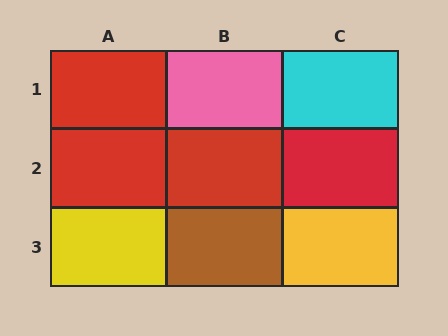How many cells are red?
4 cells are red.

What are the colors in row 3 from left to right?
Yellow, brown, yellow.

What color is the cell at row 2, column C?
Red.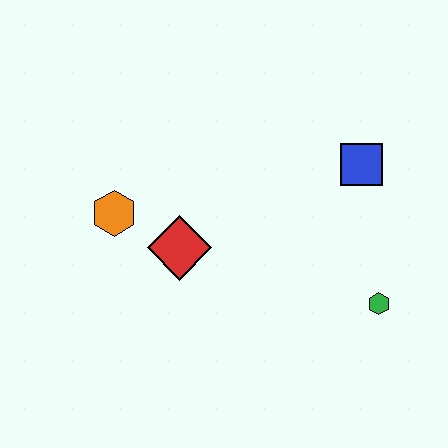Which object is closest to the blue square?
The green hexagon is closest to the blue square.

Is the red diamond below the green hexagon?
No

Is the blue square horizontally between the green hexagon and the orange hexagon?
Yes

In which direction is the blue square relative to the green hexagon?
The blue square is above the green hexagon.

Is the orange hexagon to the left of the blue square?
Yes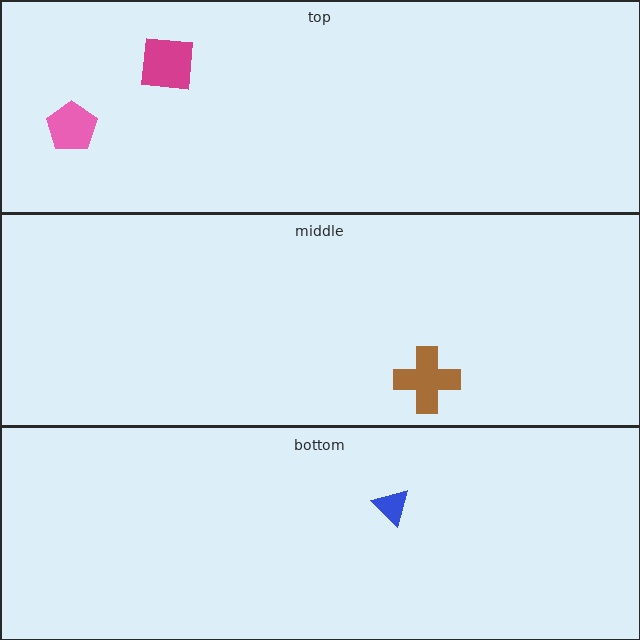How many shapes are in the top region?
2.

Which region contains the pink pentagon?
The top region.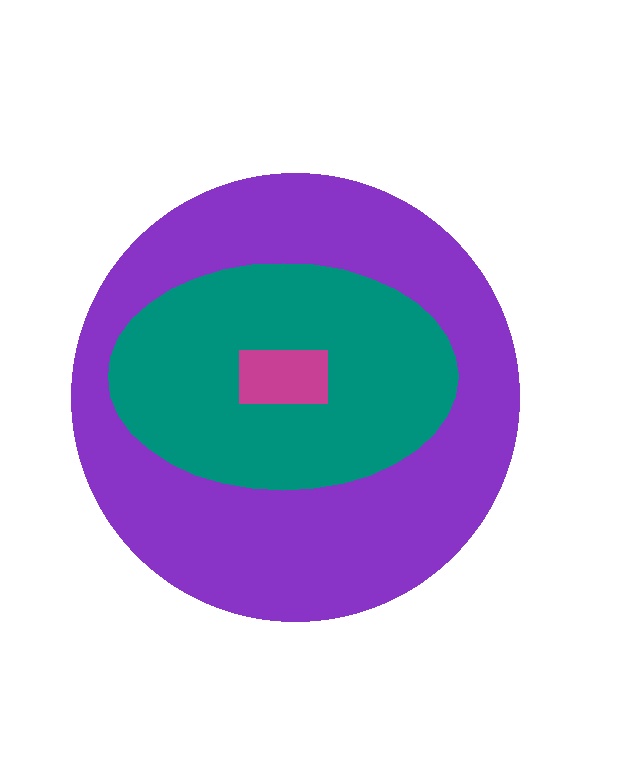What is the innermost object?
The magenta rectangle.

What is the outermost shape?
The purple circle.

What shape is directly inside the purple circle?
The teal ellipse.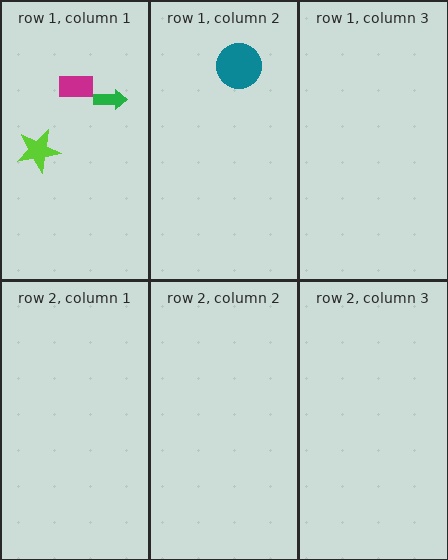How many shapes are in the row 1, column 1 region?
3.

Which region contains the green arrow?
The row 1, column 1 region.